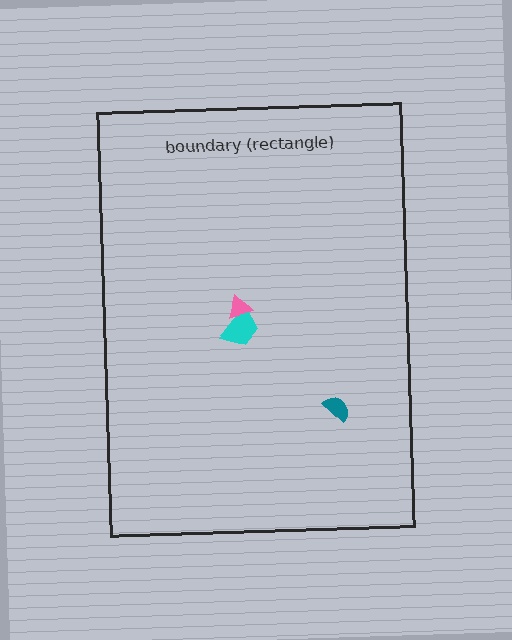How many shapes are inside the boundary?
3 inside, 0 outside.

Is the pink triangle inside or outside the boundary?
Inside.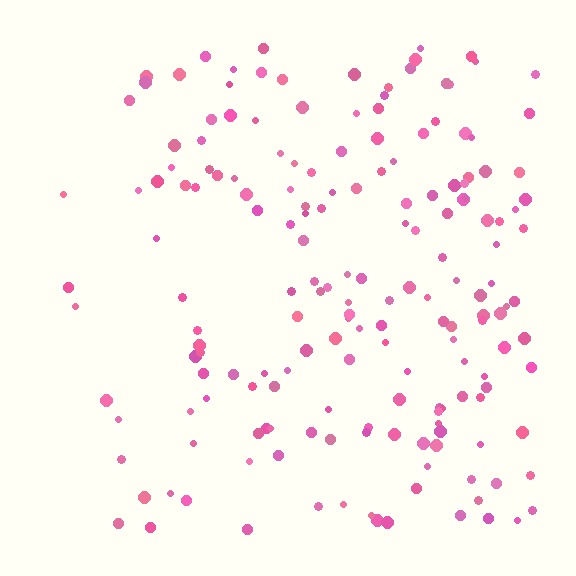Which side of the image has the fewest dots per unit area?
The left.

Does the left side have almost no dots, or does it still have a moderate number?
Still a moderate number, just noticeably fewer than the right.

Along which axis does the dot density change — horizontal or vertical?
Horizontal.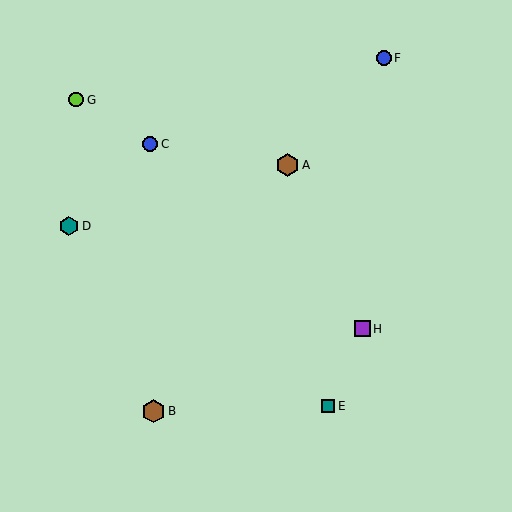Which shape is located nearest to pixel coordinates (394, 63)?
The blue circle (labeled F) at (384, 58) is nearest to that location.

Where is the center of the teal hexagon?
The center of the teal hexagon is at (69, 226).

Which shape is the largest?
The brown hexagon (labeled B) is the largest.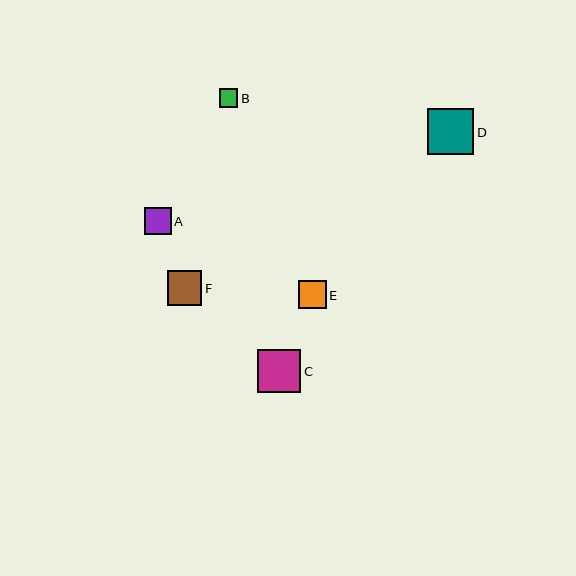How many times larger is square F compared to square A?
Square F is approximately 1.2 times the size of square A.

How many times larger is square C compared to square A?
Square C is approximately 1.6 times the size of square A.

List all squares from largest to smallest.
From largest to smallest: D, C, F, E, A, B.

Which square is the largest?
Square D is the largest with a size of approximately 46 pixels.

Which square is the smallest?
Square B is the smallest with a size of approximately 19 pixels.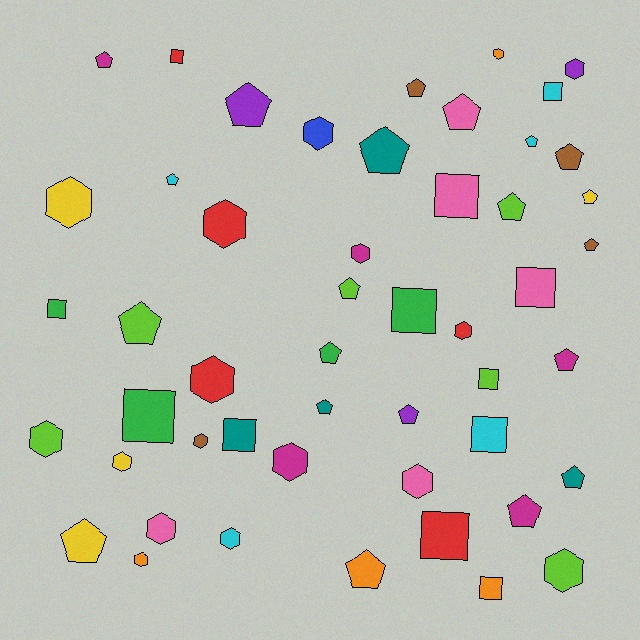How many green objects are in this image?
There are 4 green objects.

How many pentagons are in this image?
There are 21 pentagons.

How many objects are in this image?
There are 50 objects.